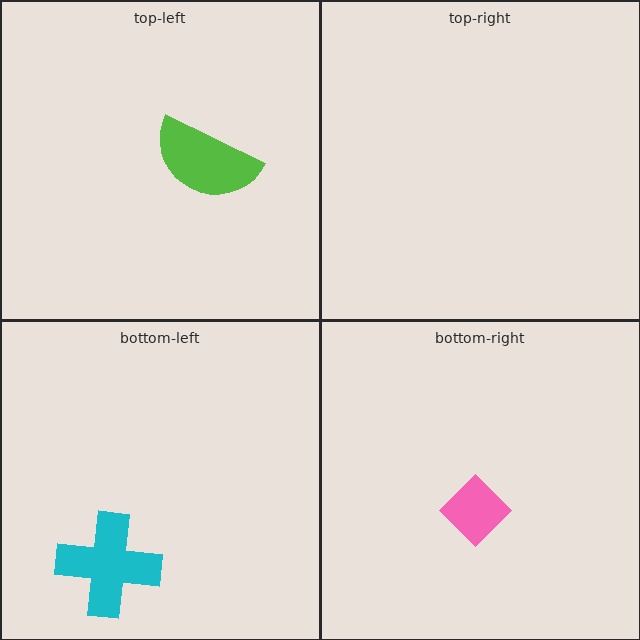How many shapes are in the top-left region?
1.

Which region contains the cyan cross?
The bottom-left region.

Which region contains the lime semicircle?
The top-left region.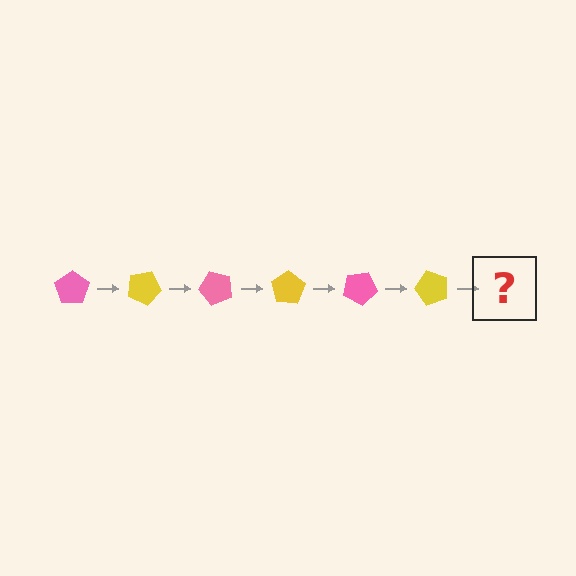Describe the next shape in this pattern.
It should be a pink pentagon, rotated 150 degrees from the start.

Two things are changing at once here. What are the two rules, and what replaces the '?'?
The two rules are that it rotates 25 degrees each step and the color cycles through pink and yellow. The '?' should be a pink pentagon, rotated 150 degrees from the start.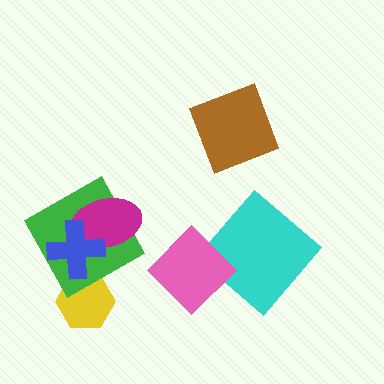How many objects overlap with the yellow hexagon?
2 objects overlap with the yellow hexagon.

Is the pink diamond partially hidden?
No, no other shape covers it.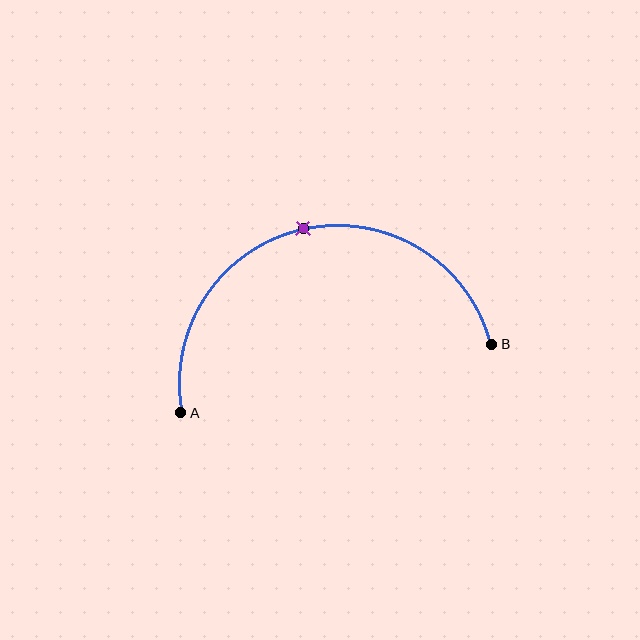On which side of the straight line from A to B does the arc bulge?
The arc bulges above the straight line connecting A and B.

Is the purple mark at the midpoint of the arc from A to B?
Yes. The purple mark lies on the arc at equal arc-length from both A and B — it is the arc midpoint.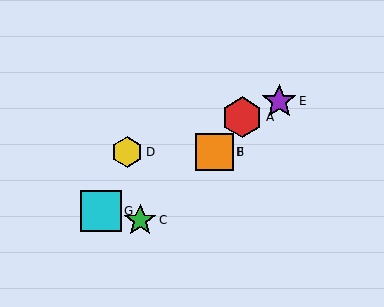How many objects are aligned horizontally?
3 objects (B, D, F) are aligned horizontally.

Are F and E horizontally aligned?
No, F is at y≈152 and E is at y≈101.